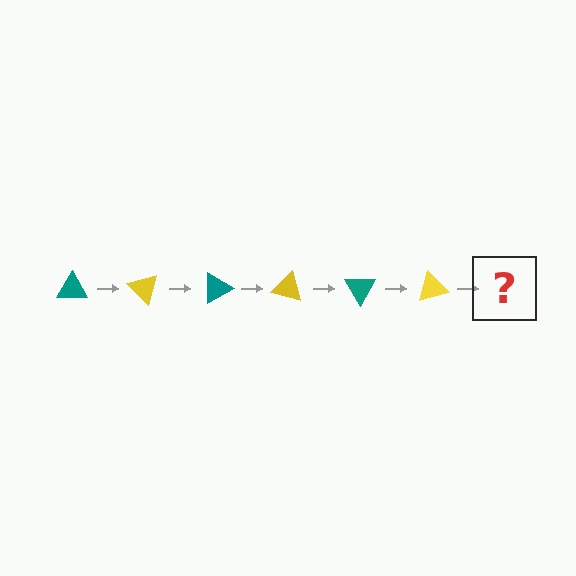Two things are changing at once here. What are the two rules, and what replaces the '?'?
The two rules are that it rotates 45 degrees each step and the color cycles through teal and yellow. The '?' should be a teal triangle, rotated 270 degrees from the start.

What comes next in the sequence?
The next element should be a teal triangle, rotated 270 degrees from the start.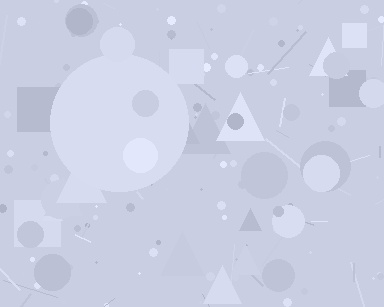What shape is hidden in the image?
A circle is hidden in the image.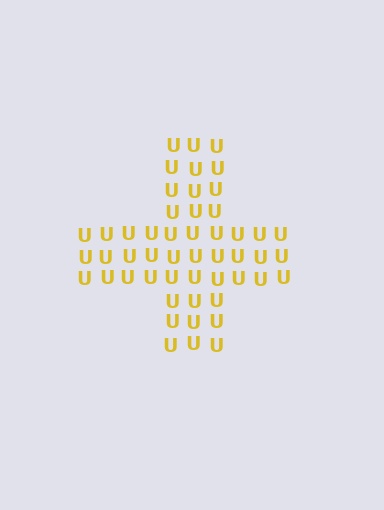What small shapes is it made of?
It is made of small letter U's.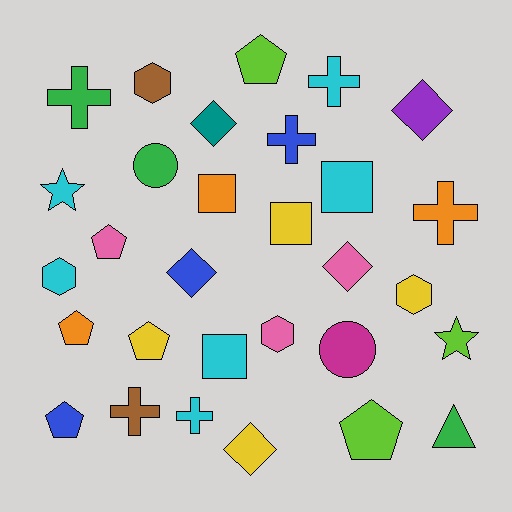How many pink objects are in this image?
There are 3 pink objects.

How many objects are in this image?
There are 30 objects.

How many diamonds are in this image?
There are 5 diamonds.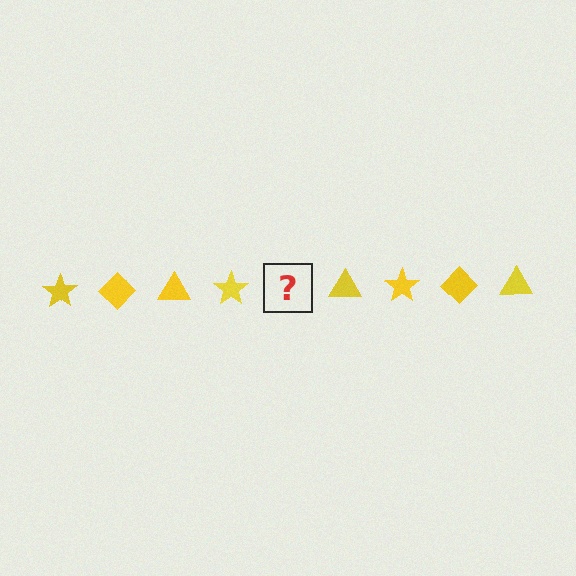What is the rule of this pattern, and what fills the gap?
The rule is that the pattern cycles through star, diamond, triangle shapes in yellow. The gap should be filled with a yellow diamond.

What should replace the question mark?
The question mark should be replaced with a yellow diamond.